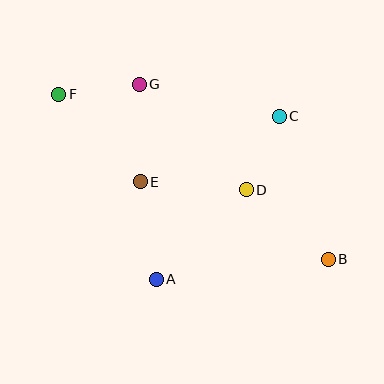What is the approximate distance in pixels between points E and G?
The distance between E and G is approximately 97 pixels.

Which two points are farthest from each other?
Points B and F are farthest from each other.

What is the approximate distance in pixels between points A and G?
The distance between A and G is approximately 196 pixels.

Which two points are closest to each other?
Points C and D are closest to each other.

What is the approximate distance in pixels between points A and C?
The distance between A and C is approximately 204 pixels.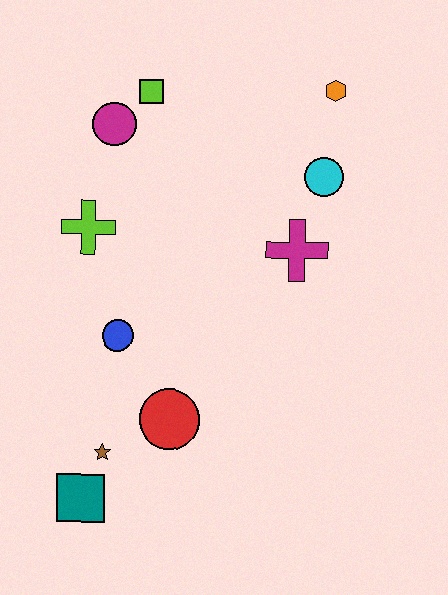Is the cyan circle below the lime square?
Yes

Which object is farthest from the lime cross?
The orange hexagon is farthest from the lime cross.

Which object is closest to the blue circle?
The red circle is closest to the blue circle.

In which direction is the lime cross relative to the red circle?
The lime cross is above the red circle.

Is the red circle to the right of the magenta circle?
Yes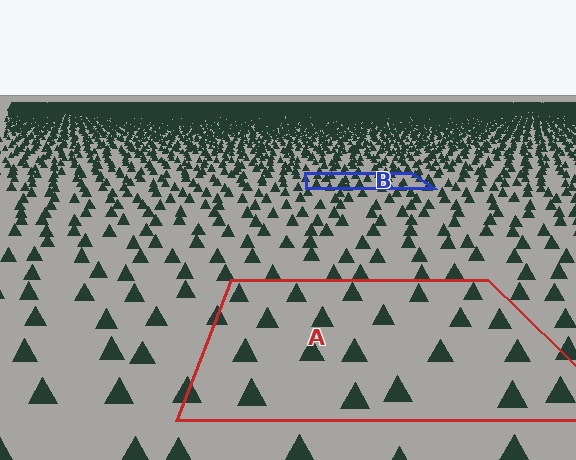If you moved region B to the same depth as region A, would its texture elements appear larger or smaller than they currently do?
They would appear larger. At a closer depth, the same texture elements are projected at a bigger on-screen size.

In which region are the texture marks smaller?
The texture marks are smaller in region B, because it is farther away.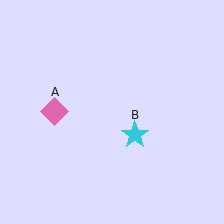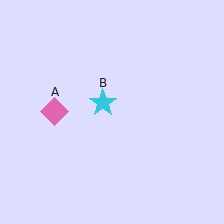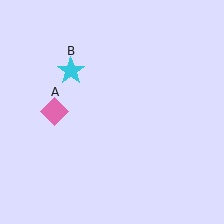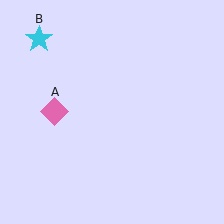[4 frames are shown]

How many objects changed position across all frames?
1 object changed position: cyan star (object B).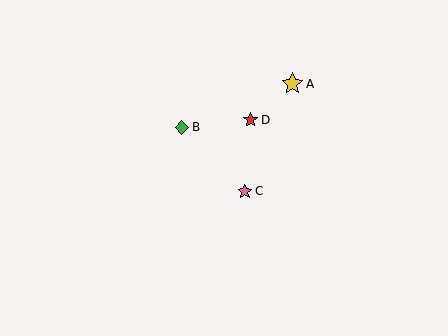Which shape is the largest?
The yellow star (labeled A) is the largest.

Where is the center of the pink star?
The center of the pink star is at (245, 191).